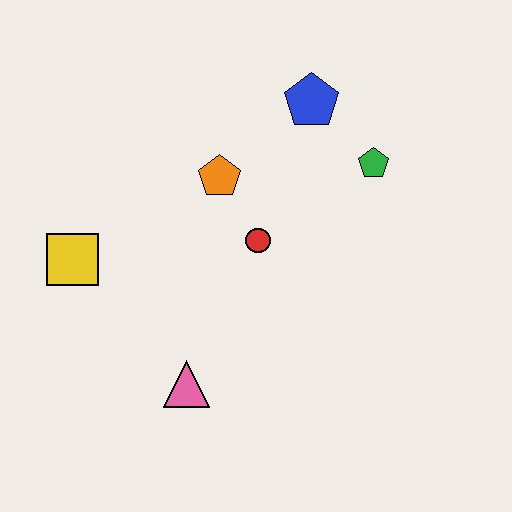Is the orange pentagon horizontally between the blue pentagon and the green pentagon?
No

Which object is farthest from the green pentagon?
The yellow square is farthest from the green pentagon.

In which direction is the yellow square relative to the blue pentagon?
The yellow square is to the left of the blue pentagon.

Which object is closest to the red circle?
The orange pentagon is closest to the red circle.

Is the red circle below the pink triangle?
No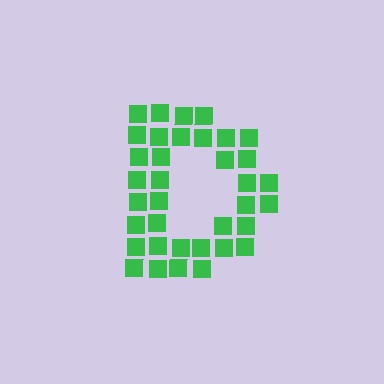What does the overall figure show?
The overall figure shows the letter D.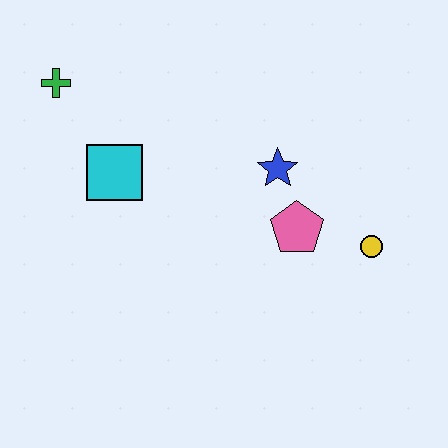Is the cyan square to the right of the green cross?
Yes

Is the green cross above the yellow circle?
Yes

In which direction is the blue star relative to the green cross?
The blue star is to the right of the green cross.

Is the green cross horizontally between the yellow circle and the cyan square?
No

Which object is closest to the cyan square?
The green cross is closest to the cyan square.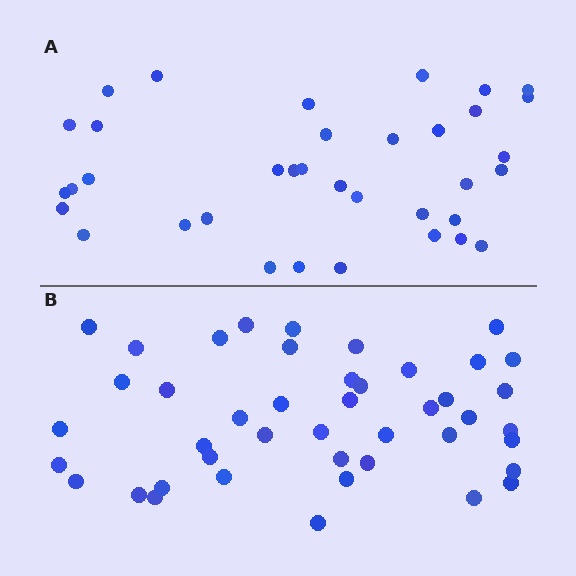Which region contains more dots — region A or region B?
Region B (the bottom region) has more dots.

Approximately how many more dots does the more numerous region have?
Region B has roughly 8 or so more dots than region A.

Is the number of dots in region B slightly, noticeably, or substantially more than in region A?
Region B has only slightly more — the two regions are fairly close. The ratio is roughly 1.2 to 1.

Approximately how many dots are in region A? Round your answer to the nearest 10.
About 40 dots. (The exact count is 36, which rounds to 40.)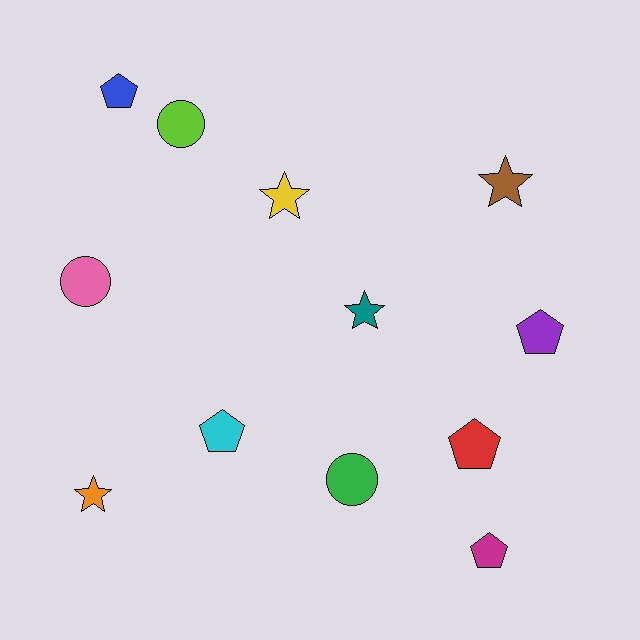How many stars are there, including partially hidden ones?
There are 4 stars.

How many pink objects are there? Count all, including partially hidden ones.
There is 1 pink object.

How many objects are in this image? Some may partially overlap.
There are 12 objects.